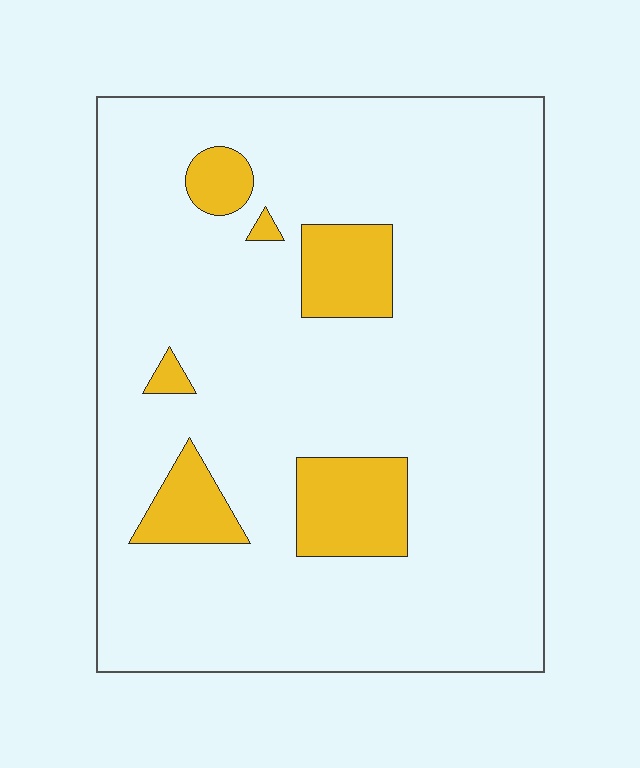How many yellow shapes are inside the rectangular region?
6.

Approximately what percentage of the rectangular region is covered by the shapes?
Approximately 10%.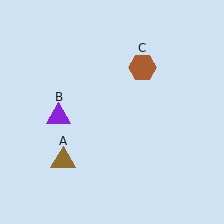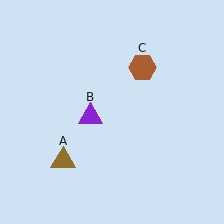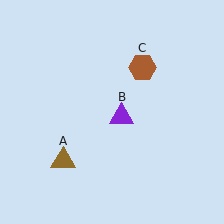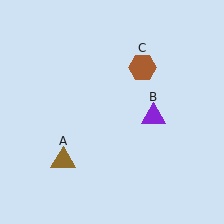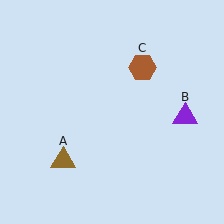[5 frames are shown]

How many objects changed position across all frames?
1 object changed position: purple triangle (object B).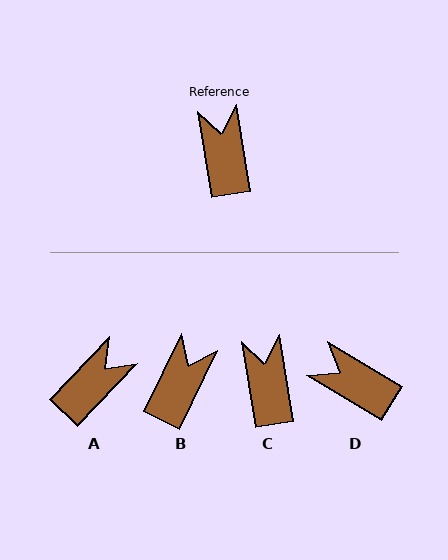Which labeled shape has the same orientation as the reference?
C.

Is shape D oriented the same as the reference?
No, it is off by about 50 degrees.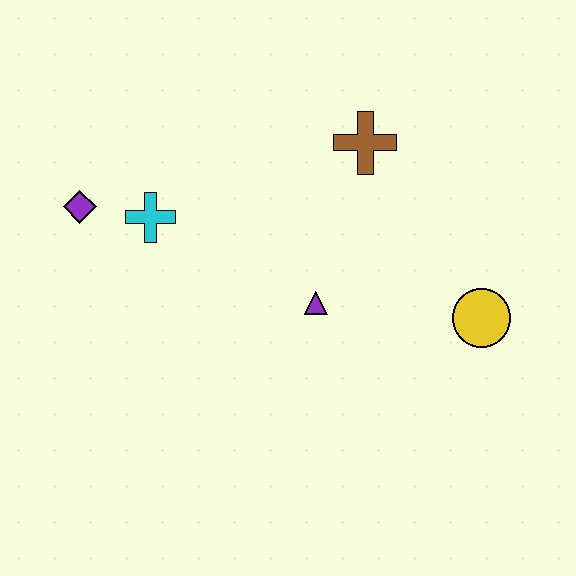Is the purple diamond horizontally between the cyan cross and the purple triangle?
No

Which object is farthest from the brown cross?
The purple diamond is farthest from the brown cross.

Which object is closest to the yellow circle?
The purple triangle is closest to the yellow circle.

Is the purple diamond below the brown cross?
Yes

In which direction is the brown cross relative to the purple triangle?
The brown cross is above the purple triangle.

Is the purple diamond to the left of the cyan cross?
Yes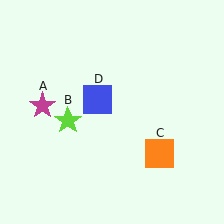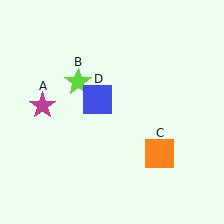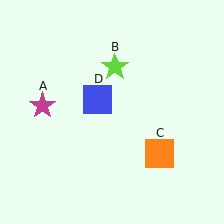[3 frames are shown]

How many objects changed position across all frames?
1 object changed position: lime star (object B).